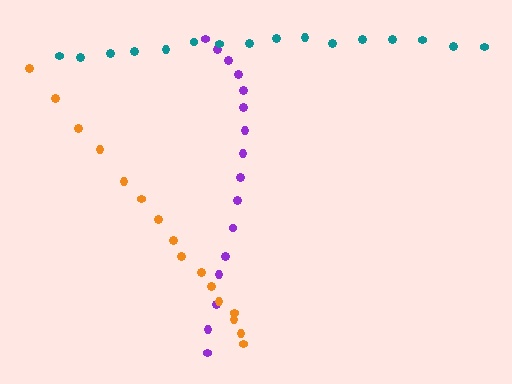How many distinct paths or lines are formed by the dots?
There are 3 distinct paths.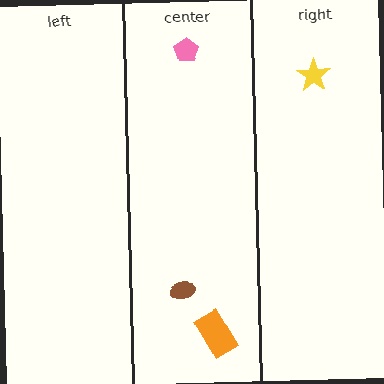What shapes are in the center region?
The brown ellipse, the pink pentagon, the orange rectangle.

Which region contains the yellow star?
The right region.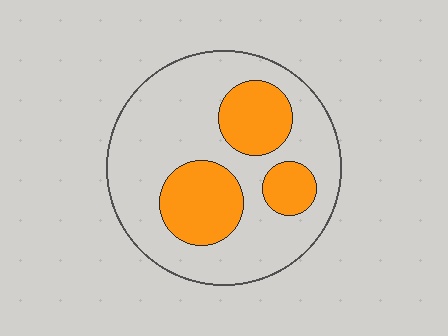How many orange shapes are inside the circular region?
3.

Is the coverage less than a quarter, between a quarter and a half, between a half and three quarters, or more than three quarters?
Between a quarter and a half.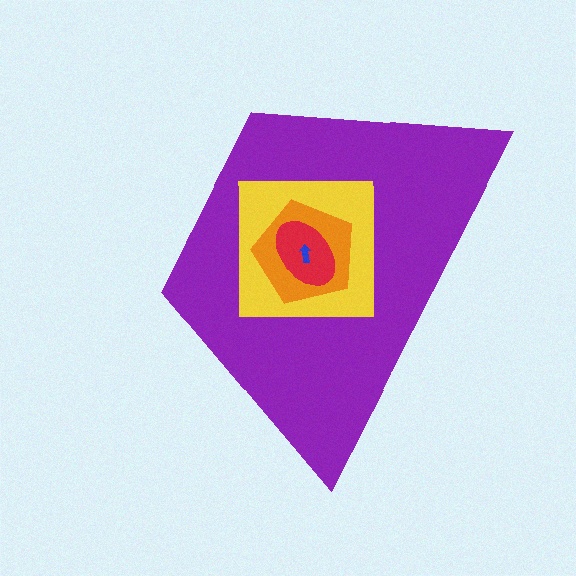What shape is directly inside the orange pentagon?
The red ellipse.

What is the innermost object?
The blue arrow.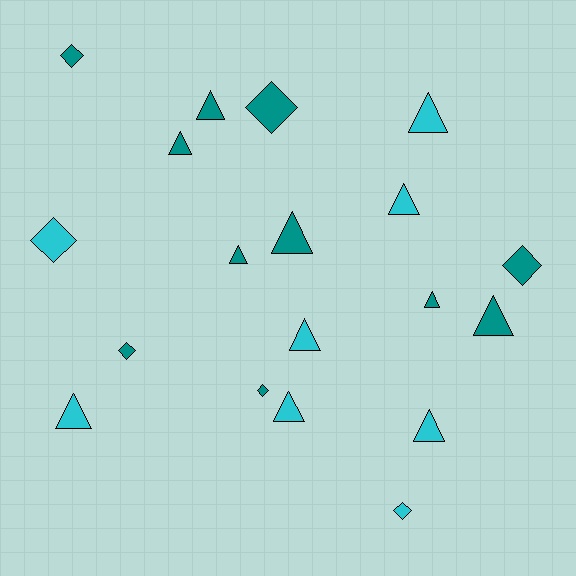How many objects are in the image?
There are 19 objects.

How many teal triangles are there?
There are 6 teal triangles.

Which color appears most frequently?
Teal, with 11 objects.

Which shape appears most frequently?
Triangle, with 12 objects.